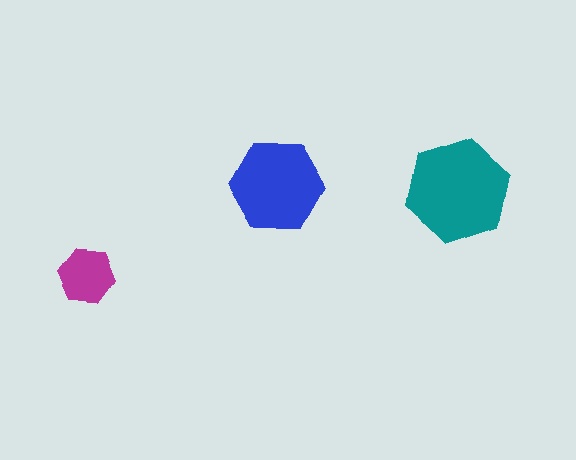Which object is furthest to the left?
The magenta hexagon is leftmost.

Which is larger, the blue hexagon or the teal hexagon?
The teal one.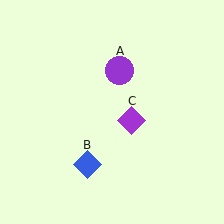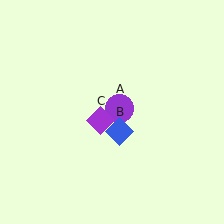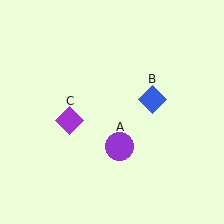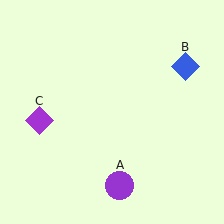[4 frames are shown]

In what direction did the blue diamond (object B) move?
The blue diamond (object B) moved up and to the right.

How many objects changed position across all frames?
3 objects changed position: purple circle (object A), blue diamond (object B), purple diamond (object C).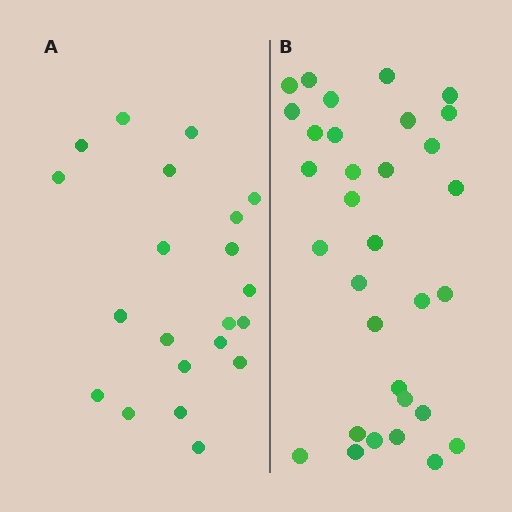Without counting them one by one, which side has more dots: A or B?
Region B (the right region) has more dots.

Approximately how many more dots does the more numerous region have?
Region B has roughly 12 or so more dots than region A.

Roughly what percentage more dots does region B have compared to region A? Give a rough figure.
About 50% more.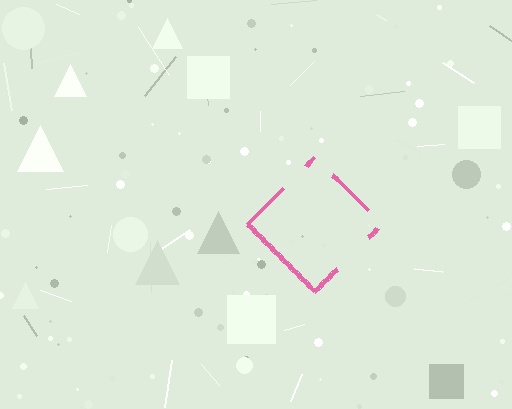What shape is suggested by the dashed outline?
The dashed outline suggests a diamond.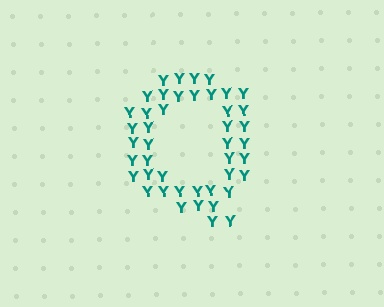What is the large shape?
The large shape is the letter Q.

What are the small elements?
The small elements are letter Y's.